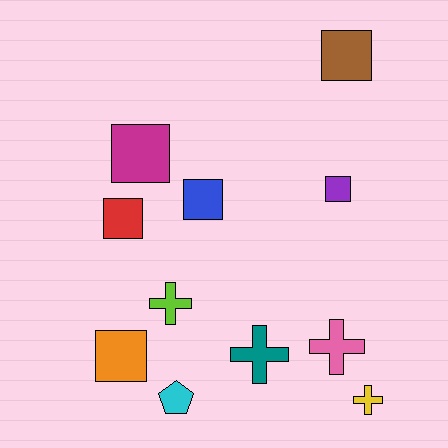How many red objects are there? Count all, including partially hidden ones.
There is 1 red object.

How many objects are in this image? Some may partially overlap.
There are 11 objects.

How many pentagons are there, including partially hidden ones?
There is 1 pentagon.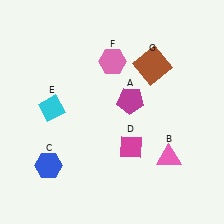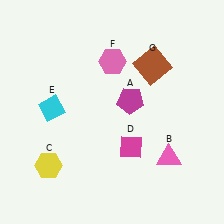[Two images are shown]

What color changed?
The hexagon (C) changed from blue in Image 1 to yellow in Image 2.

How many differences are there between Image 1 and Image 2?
There is 1 difference between the two images.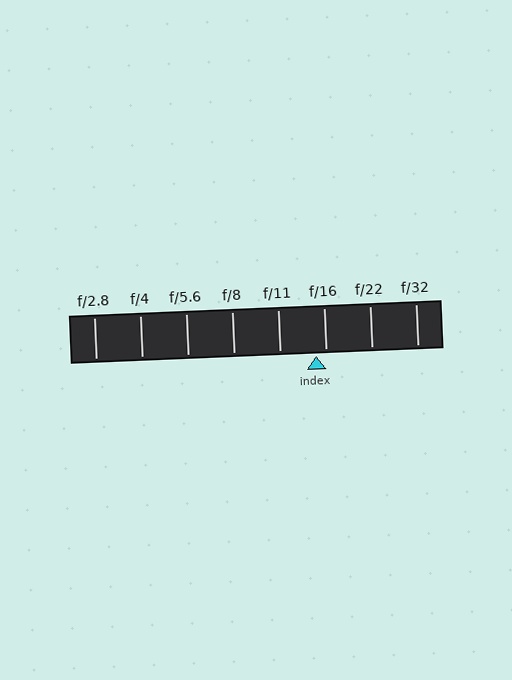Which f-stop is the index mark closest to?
The index mark is closest to f/16.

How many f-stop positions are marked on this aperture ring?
There are 8 f-stop positions marked.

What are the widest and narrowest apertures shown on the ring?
The widest aperture shown is f/2.8 and the narrowest is f/32.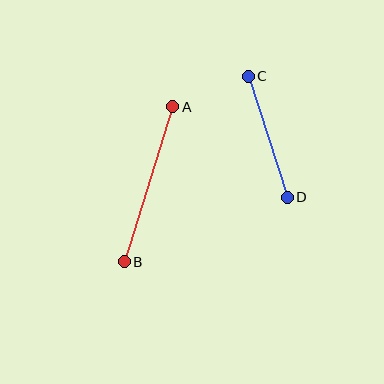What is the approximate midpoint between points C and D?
The midpoint is at approximately (268, 137) pixels.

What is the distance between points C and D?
The distance is approximately 127 pixels.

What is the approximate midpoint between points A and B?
The midpoint is at approximately (148, 184) pixels.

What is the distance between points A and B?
The distance is approximately 162 pixels.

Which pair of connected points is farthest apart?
Points A and B are farthest apart.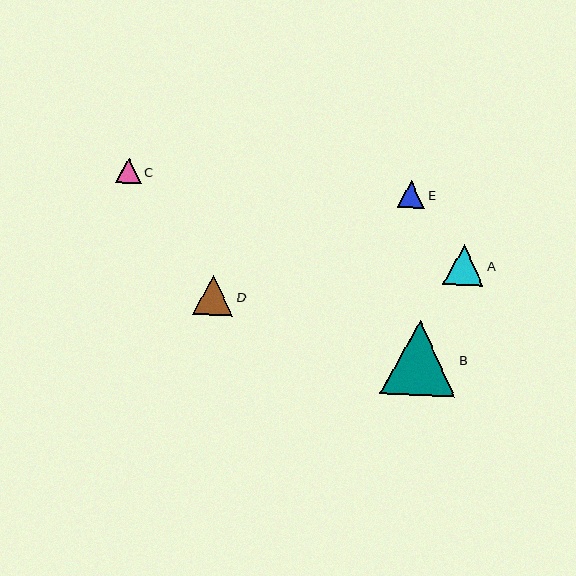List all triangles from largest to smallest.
From largest to smallest: B, A, D, E, C.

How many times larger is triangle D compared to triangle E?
Triangle D is approximately 1.5 times the size of triangle E.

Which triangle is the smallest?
Triangle C is the smallest with a size of approximately 26 pixels.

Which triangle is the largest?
Triangle B is the largest with a size of approximately 75 pixels.